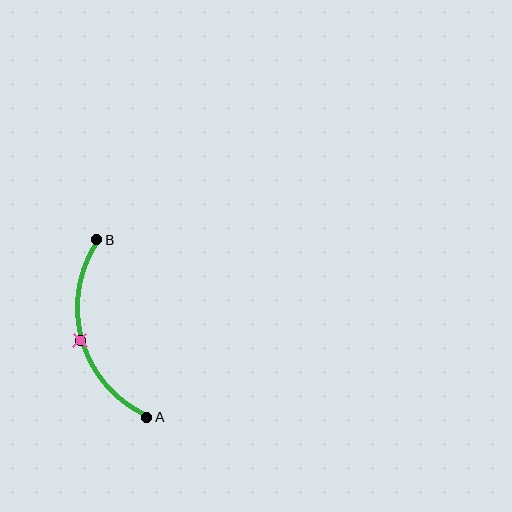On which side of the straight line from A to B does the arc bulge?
The arc bulges to the left of the straight line connecting A and B.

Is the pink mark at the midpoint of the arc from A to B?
Yes. The pink mark lies on the arc at equal arc-length from both A and B — it is the arc midpoint.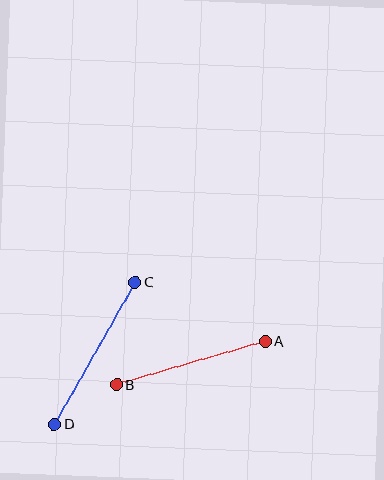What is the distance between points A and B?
The distance is approximately 155 pixels.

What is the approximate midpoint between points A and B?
The midpoint is at approximately (191, 363) pixels.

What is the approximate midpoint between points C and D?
The midpoint is at approximately (95, 353) pixels.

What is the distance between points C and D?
The distance is approximately 163 pixels.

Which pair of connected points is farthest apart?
Points C and D are farthest apart.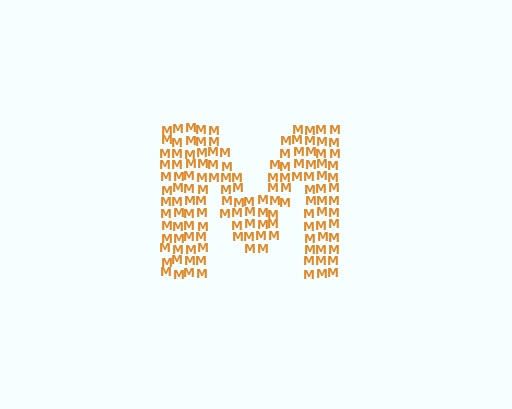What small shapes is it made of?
It is made of small letter M's.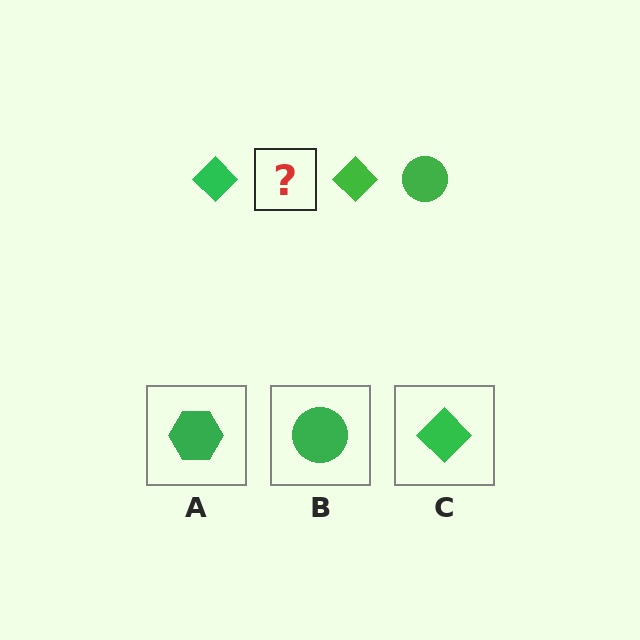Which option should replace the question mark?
Option B.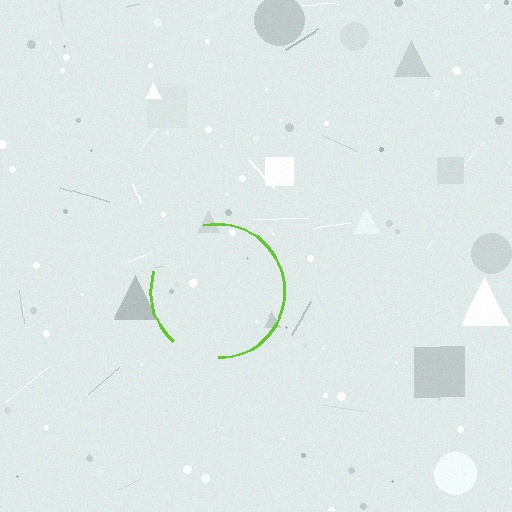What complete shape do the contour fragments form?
The contour fragments form a circle.